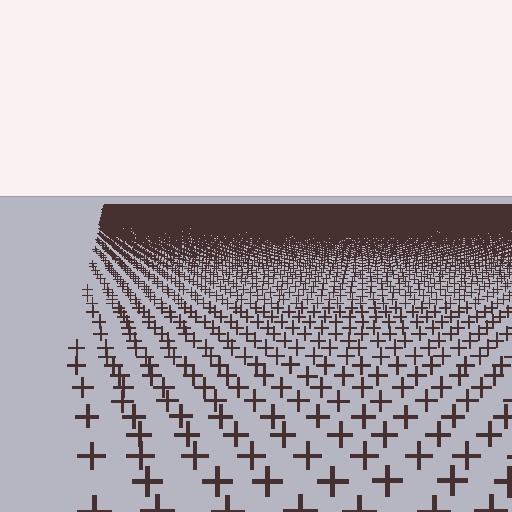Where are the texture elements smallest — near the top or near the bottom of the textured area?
Near the top.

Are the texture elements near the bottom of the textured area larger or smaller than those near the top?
Larger. Near the bottom, elements are closer to the viewer and appear at a bigger on-screen size.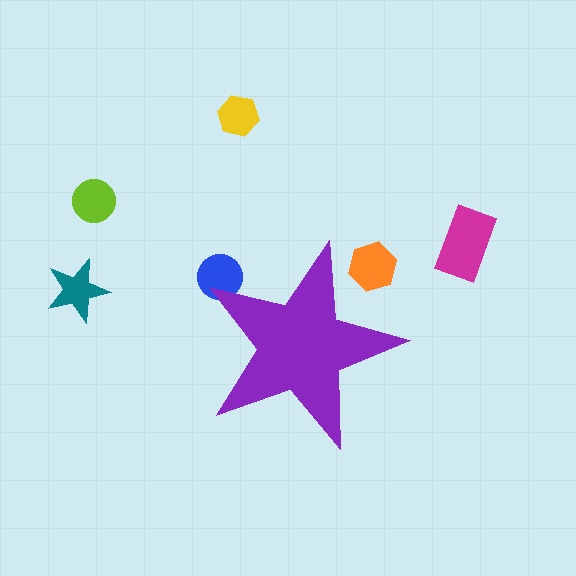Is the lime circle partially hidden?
No, the lime circle is fully visible.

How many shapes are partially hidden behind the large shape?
2 shapes are partially hidden.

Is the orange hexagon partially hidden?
Yes, the orange hexagon is partially hidden behind the purple star.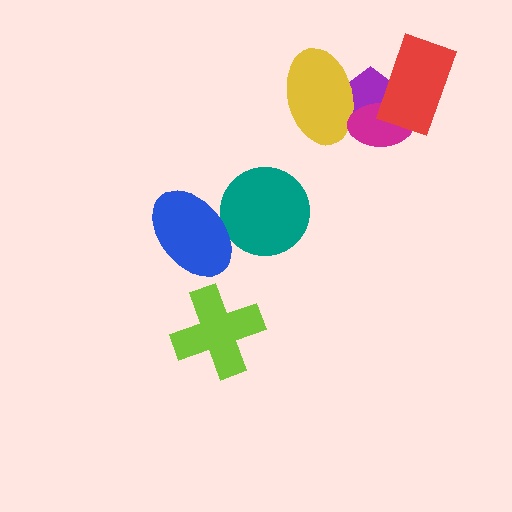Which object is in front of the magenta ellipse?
The red rectangle is in front of the magenta ellipse.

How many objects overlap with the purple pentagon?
3 objects overlap with the purple pentagon.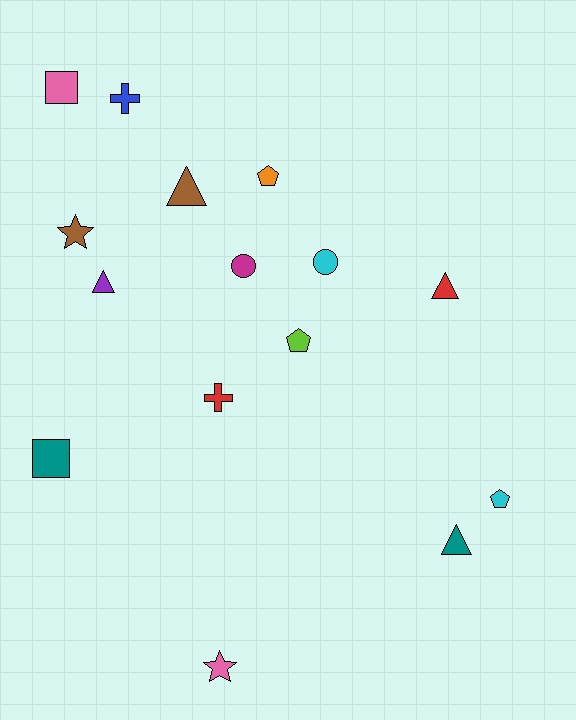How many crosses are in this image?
There are 2 crosses.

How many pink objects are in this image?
There are 2 pink objects.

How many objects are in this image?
There are 15 objects.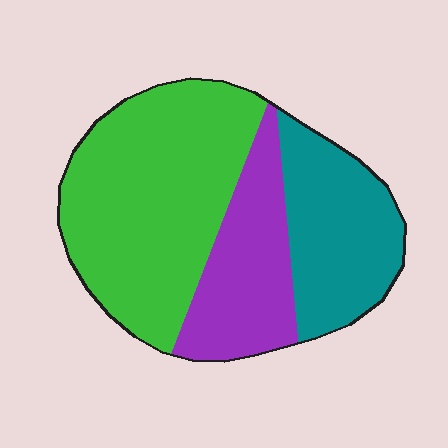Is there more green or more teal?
Green.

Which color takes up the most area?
Green, at roughly 50%.